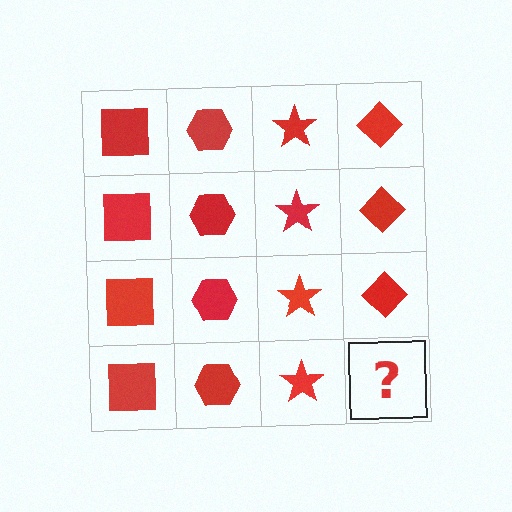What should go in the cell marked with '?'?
The missing cell should contain a red diamond.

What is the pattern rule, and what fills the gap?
The rule is that each column has a consistent shape. The gap should be filled with a red diamond.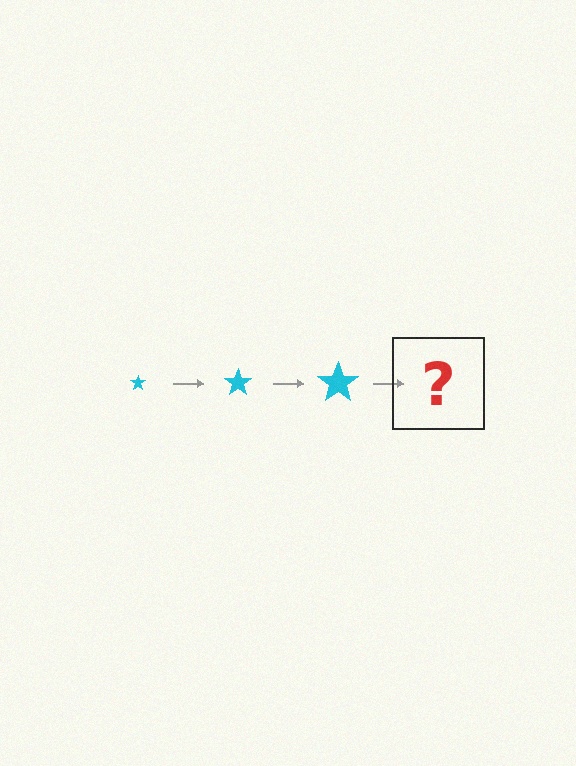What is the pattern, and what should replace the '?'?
The pattern is that the star gets progressively larger each step. The '?' should be a cyan star, larger than the previous one.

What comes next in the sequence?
The next element should be a cyan star, larger than the previous one.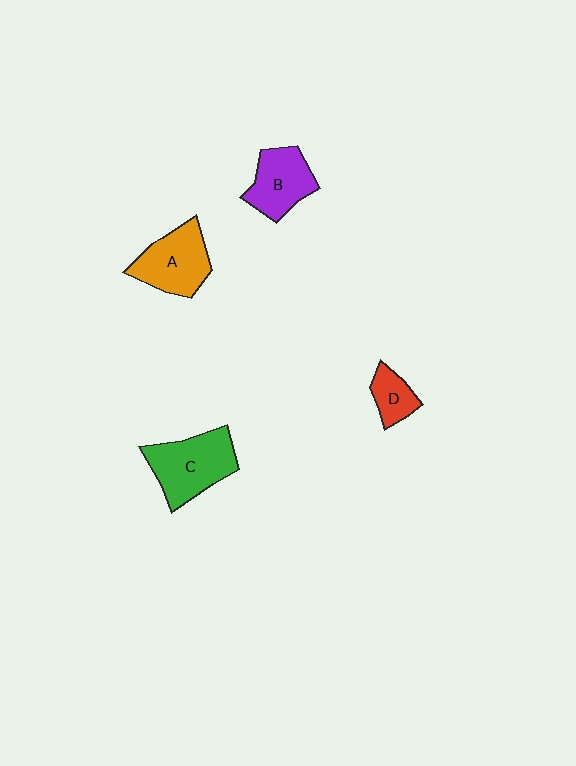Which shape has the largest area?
Shape C (green).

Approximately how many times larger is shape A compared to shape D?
Approximately 2.0 times.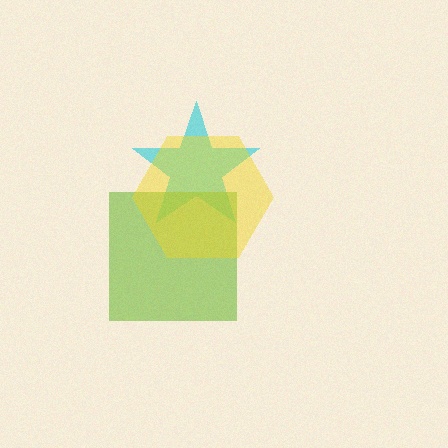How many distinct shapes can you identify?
There are 3 distinct shapes: a cyan star, a lime square, a yellow hexagon.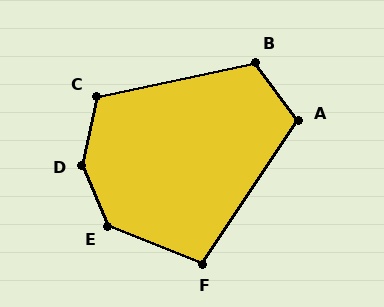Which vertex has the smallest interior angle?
F, at approximately 102 degrees.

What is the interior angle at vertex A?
Approximately 110 degrees (obtuse).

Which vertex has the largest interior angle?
D, at approximately 144 degrees.